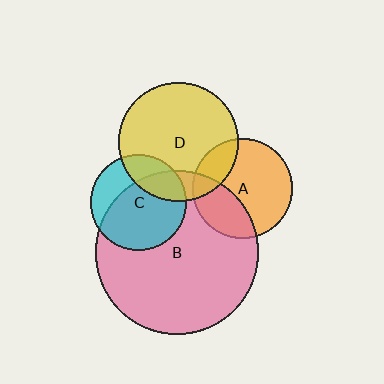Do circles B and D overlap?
Yes.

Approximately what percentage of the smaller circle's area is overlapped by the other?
Approximately 15%.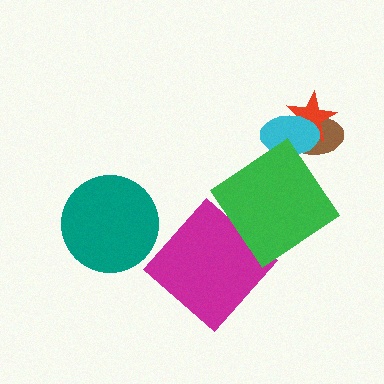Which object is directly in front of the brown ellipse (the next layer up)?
The red star is directly in front of the brown ellipse.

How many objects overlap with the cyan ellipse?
2 objects overlap with the cyan ellipse.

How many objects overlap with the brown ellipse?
2 objects overlap with the brown ellipse.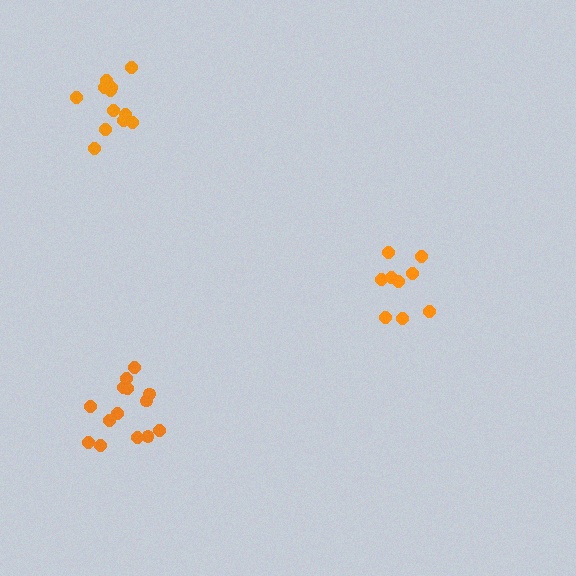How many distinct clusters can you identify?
There are 3 distinct clusters.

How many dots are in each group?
Group 1: 14 dots, Group 2: 9 dots, Group 3: 12 dots (35 total).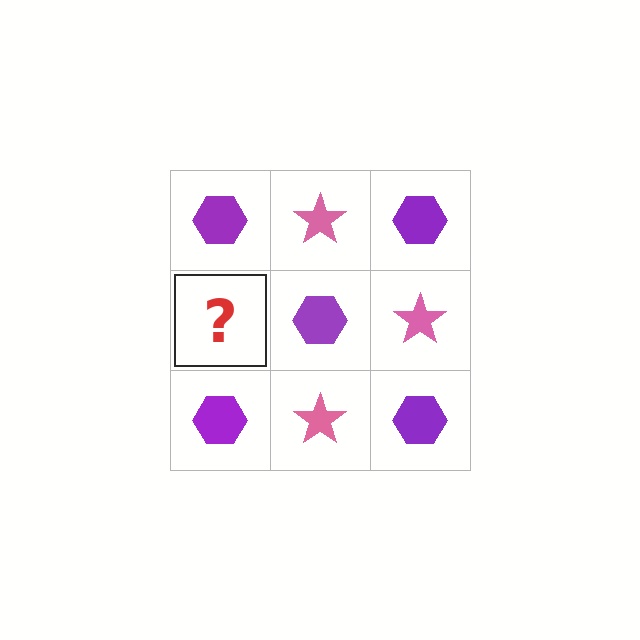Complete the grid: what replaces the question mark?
The question mark should be replaced with a pink star.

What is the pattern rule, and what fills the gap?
The rule is that it alternates purple hexagon and pink star in a checkerboard pattern. The gap should be filled with a pink star.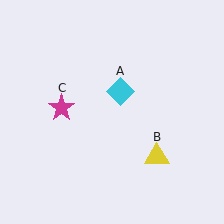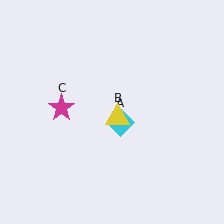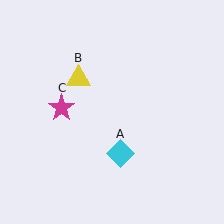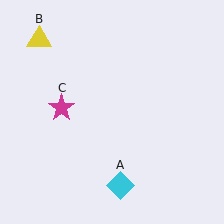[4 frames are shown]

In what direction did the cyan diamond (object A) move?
The cyan diamond (object A) moved down.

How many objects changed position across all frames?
2 objects changed position: cyan diamond (object A), yellow triangle (object B).